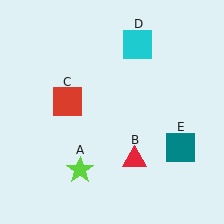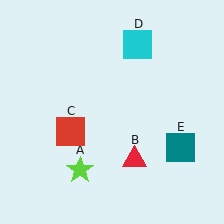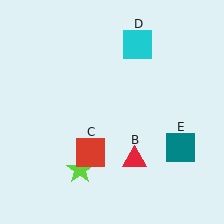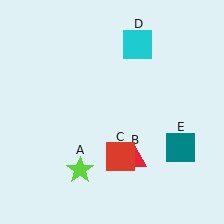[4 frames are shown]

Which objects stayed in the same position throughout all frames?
Lime star (object A) and red triangle (object B) and cyan square (object D) and teal square (object E) remained stationary.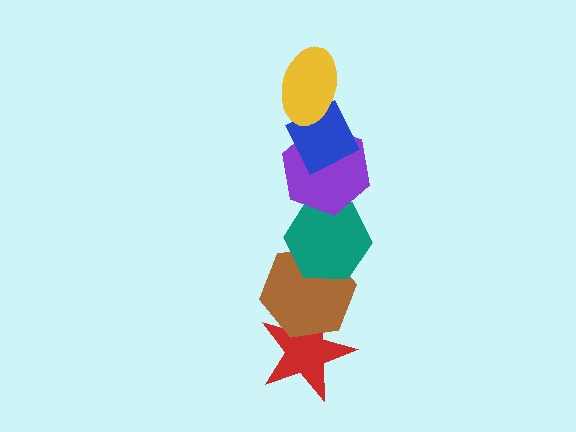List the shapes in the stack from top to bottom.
From top to bottom: the yellow ellipse, the blue diamond, the purple hexagon, the teal hexagon, the brown hexagon, the red star.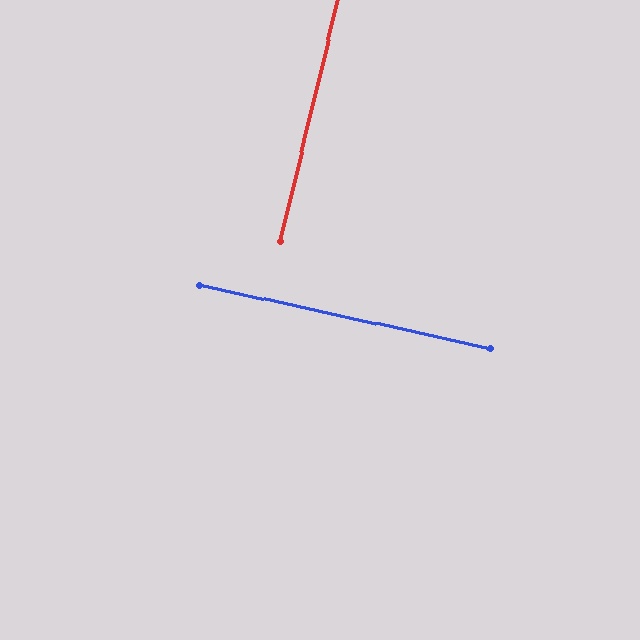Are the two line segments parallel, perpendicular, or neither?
Perpendicular — they meet at approximately 89°.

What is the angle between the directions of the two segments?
Approximately 89 degrees.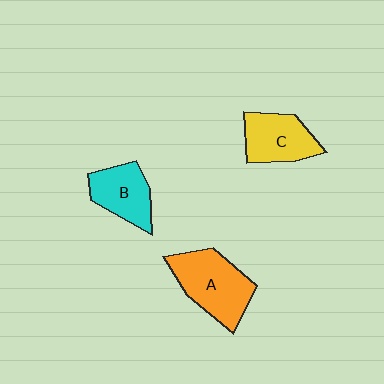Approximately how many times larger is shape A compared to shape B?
Approximately 1.4 times.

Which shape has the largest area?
Shape A (orange).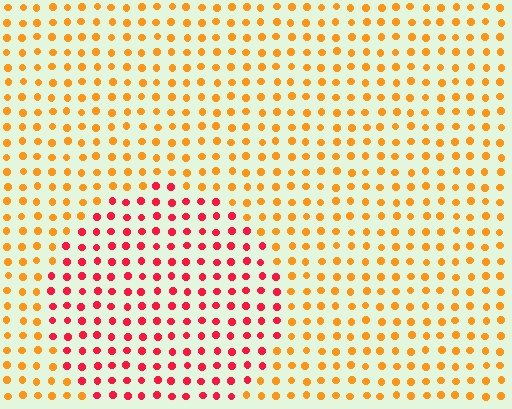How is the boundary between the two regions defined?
The boundary is defined purely by a slight shift in hue (about 44 degrees). Spacing, size, and orientation are identical on both sides.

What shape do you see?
I see a circle.